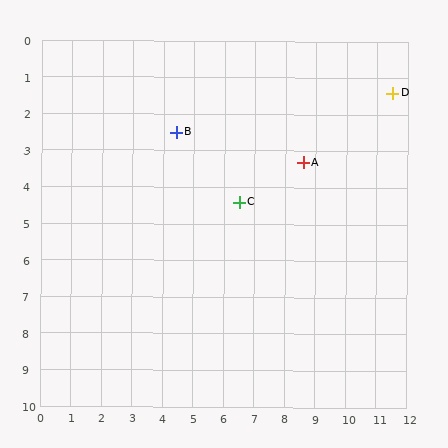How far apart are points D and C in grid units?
Points D and C are about 5.8 grid units apart.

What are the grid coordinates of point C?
Point C is at approximately (6.5, 4.4).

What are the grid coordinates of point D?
Point D is at approximately (11.5, 1.4).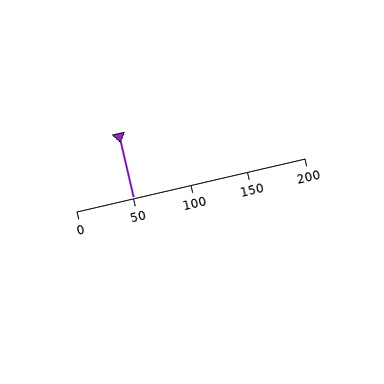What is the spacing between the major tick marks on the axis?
The major ticks are spaced 50 apart.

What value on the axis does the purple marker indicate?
The marker indicates approximately 50.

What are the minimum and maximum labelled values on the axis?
The axis runs from 0 to 200.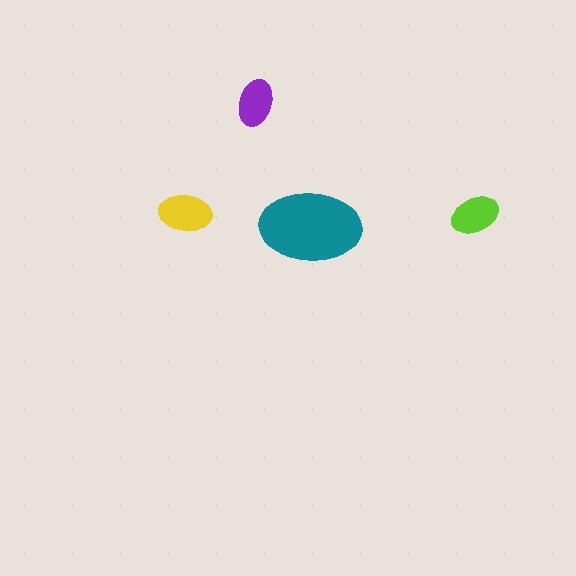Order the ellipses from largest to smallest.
the teal one, the yellow one, the lime one, the purple one.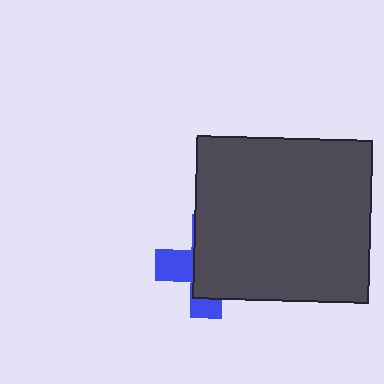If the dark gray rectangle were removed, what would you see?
You would see the complete blue cross.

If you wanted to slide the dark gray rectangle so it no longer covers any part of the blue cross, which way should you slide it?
Slide it right — that is the most direct way to separate the two shapes.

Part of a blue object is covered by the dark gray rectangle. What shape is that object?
It is a cross.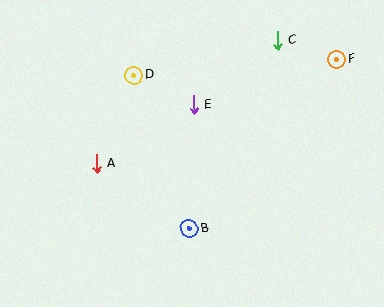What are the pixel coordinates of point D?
Point D is at (134, 75).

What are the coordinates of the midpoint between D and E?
The midpoint between D and E is at (164, 90).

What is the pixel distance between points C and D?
The distance between C and D is 148 pixels.